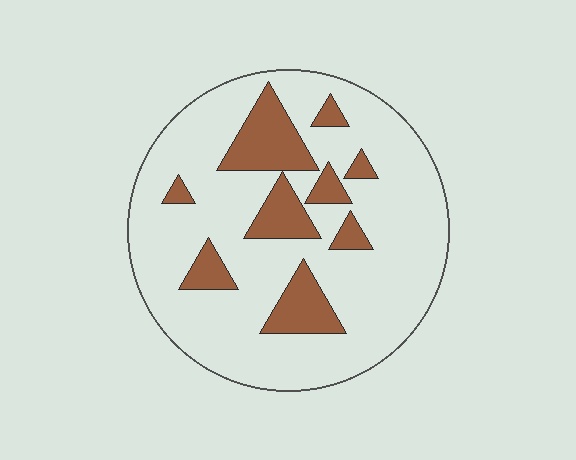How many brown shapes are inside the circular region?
9.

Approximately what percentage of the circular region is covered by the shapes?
Approximately 20%.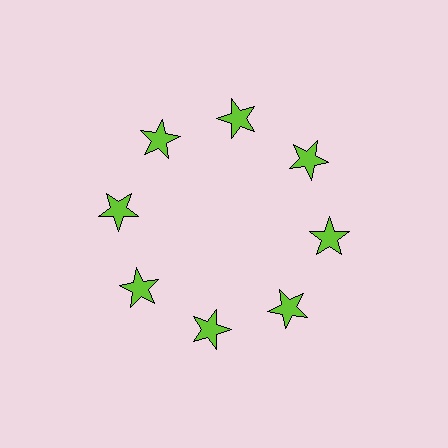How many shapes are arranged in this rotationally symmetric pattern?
There are 8 shapes, arranged in 8 groups of 1.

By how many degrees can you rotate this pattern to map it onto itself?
The pattern maps onto itself every 45 degrees of rotation.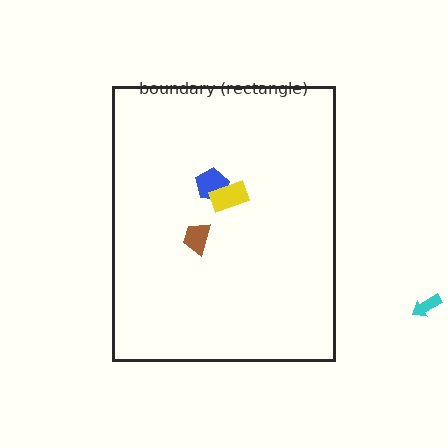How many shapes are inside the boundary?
3 inside, 1 outside.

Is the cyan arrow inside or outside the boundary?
Outside.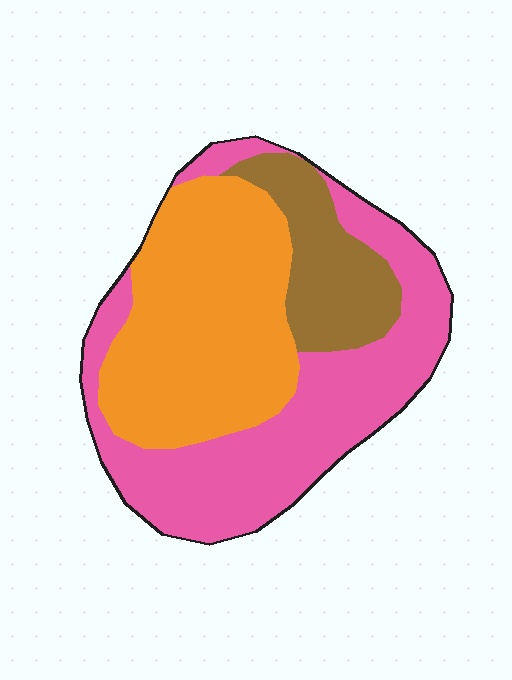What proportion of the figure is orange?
Orange covers around 40% of the figure.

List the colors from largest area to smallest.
From largest to smallest: pink, orange, brown.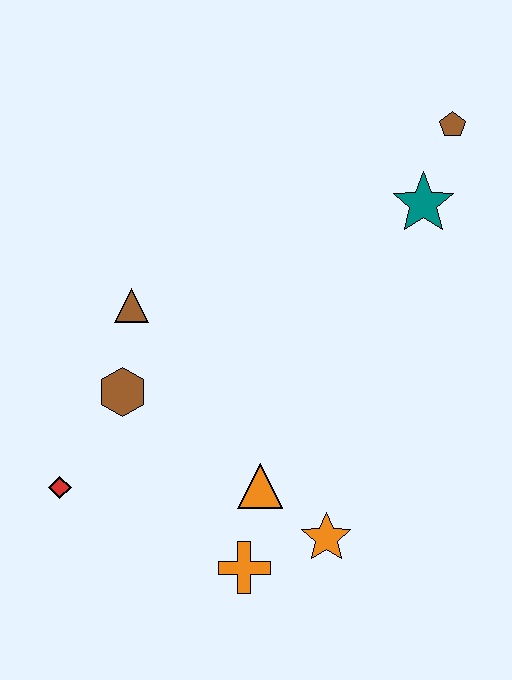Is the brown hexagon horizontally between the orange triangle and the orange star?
No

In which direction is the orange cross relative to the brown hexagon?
The orange cross is below the brown hexagon.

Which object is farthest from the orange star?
The brown pentagon is farthest from the orange star.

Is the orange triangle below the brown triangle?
Yes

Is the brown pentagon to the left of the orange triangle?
No